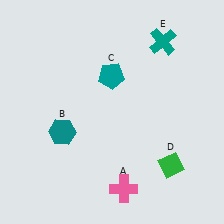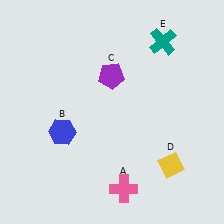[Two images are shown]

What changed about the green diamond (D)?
In Image 1, D is green. In Image 2, it changed to yellow.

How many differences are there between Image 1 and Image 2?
There are 3 differences between the two images.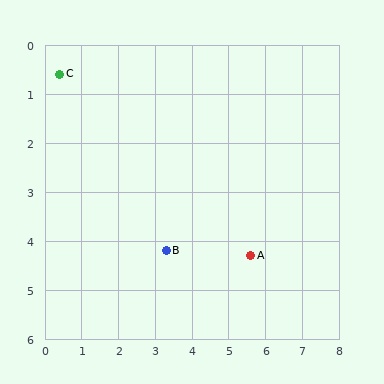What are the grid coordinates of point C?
Point C is at approximately (0.4, 0.6).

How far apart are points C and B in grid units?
Points C and B are about 4.6 grid units apart.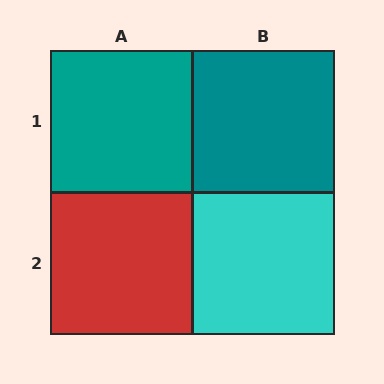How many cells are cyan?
1 cell is cyan.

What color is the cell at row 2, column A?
Red.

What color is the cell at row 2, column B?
Cyan.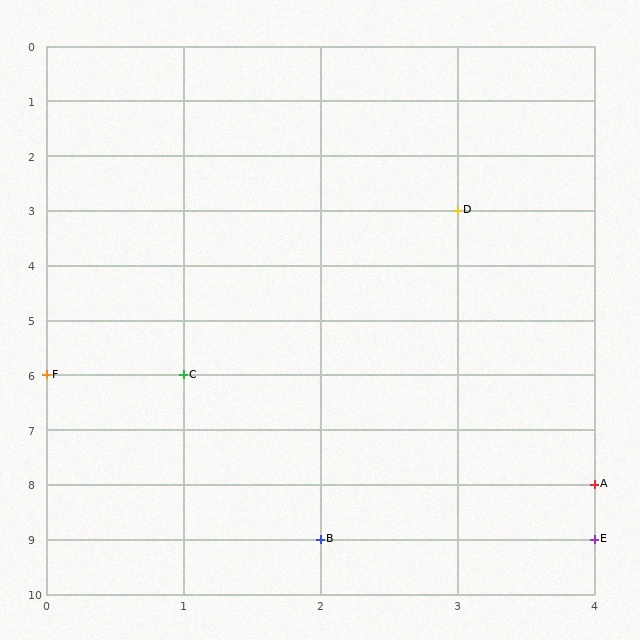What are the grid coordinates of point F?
Point F is at grid coordinates (0, 6).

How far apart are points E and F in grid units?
Points E and F are 4 columns and 3 rows apart (about 5.0 grid units diagonally).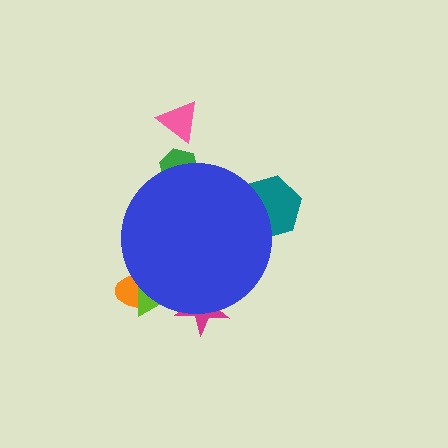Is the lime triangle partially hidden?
Yes, the lime triangle is partially hidden behind the blue circle.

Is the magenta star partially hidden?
Yes, the magenta star is partially hidden behind the blue circle.